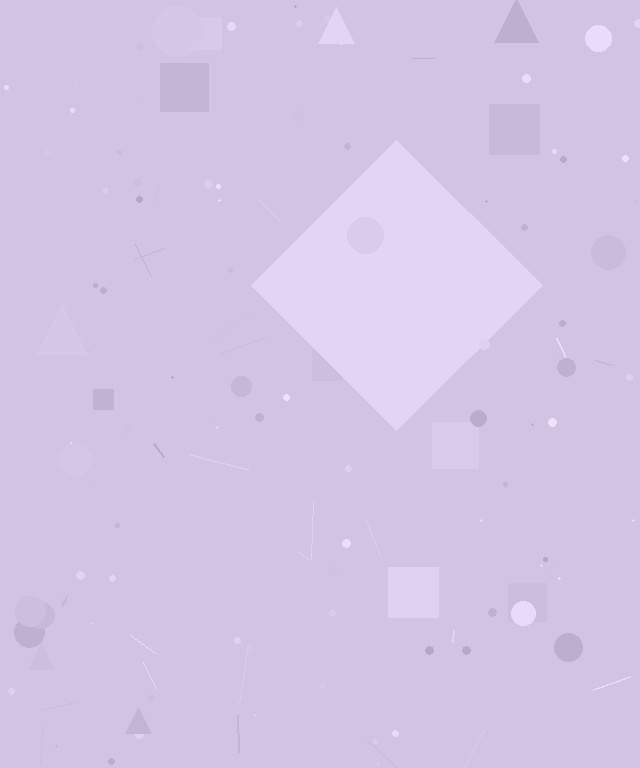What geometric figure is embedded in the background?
A diamond is embedded in the background.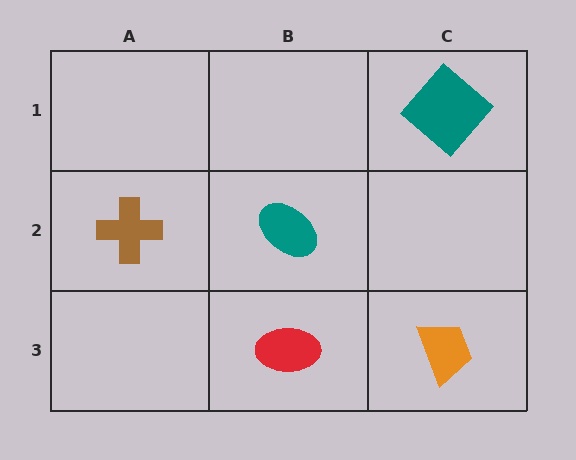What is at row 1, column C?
A teal diamond.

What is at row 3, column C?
An orange trapezoid.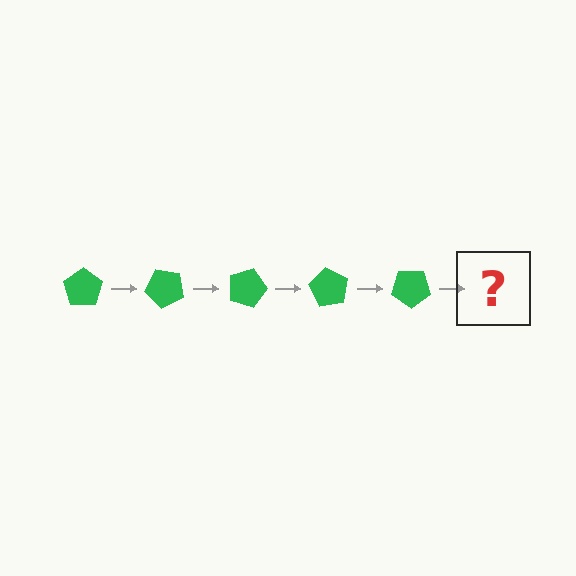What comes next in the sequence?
The next element should be a green pentagon rotated 225 degrees.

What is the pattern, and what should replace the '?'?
The pattern is that the pentagon rotates 45 degrees each step. The '?' should be a green pentagon rotated 225 degrees.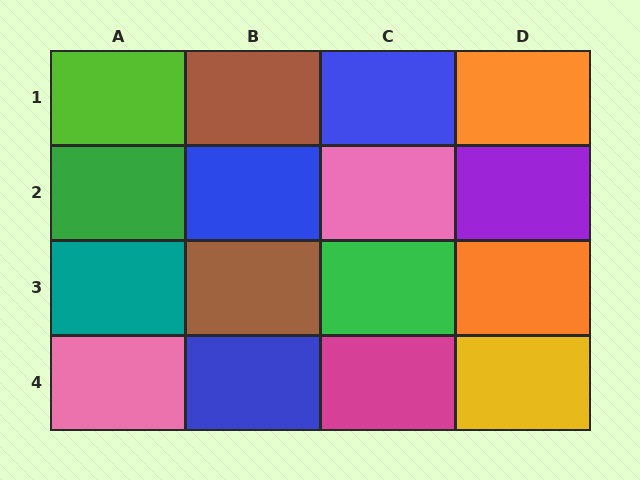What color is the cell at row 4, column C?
Magenta.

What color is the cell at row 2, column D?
Purple.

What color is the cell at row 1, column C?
Blue.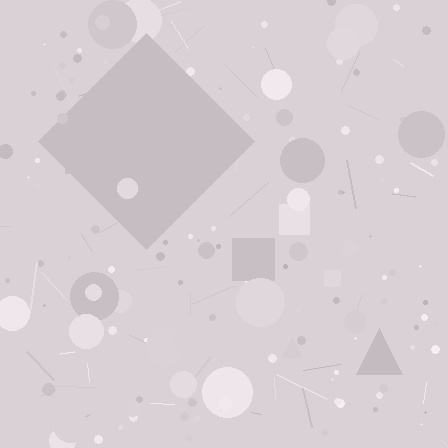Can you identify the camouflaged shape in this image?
The camouflaged shape is a diamond.